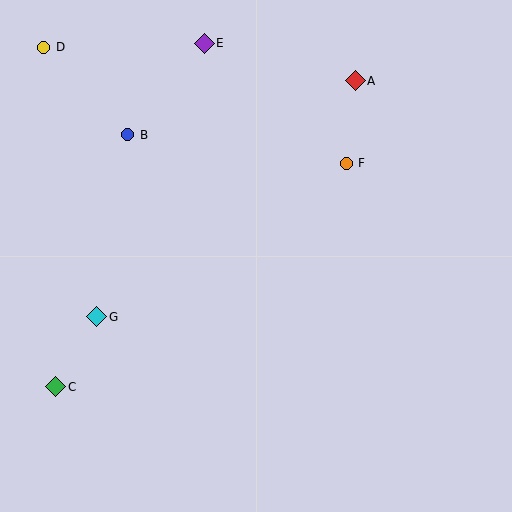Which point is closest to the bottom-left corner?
Point C is closest to the bottom-left corner.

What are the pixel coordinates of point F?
Point F is at (346, 163).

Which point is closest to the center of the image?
Point F at (346, 163) is closest to the center.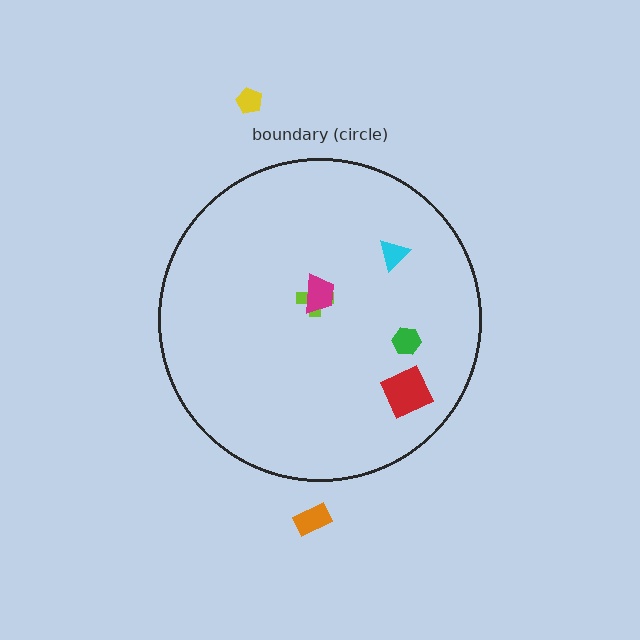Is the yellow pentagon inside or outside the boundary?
Outside.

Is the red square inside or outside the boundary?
Inside.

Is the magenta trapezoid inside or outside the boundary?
Inside.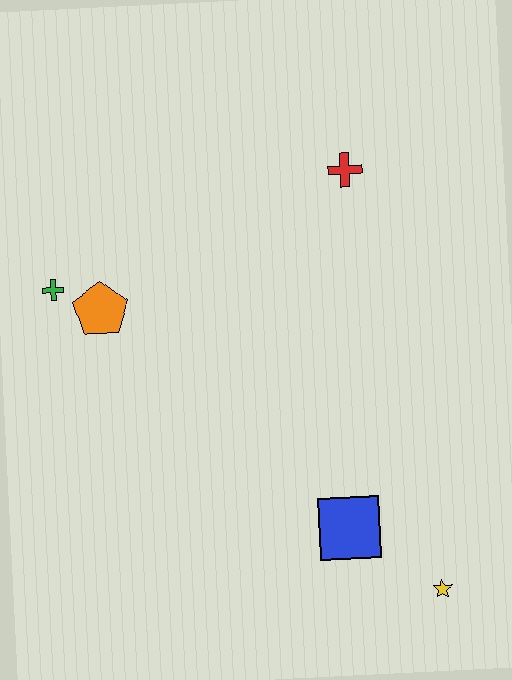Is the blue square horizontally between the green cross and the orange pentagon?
No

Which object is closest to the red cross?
The orange pentagon is closest to the red cross.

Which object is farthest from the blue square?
The green cross is farthest from the blue square.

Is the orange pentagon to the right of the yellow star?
No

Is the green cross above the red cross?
No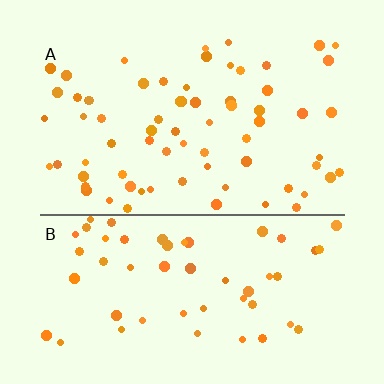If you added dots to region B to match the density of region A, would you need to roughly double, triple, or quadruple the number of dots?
Approximately double.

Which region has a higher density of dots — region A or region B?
A (the top).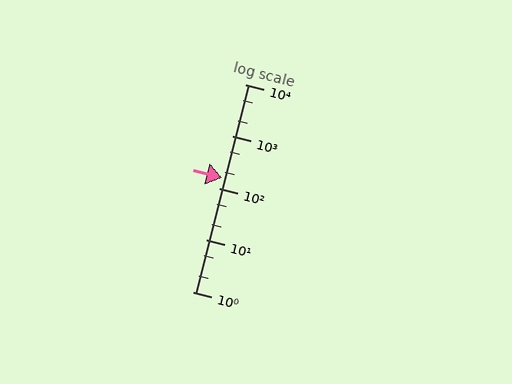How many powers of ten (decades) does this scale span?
The scale spans 4 decades, from 1 to 10000.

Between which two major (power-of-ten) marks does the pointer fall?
The pointer is between 100 and 1000.